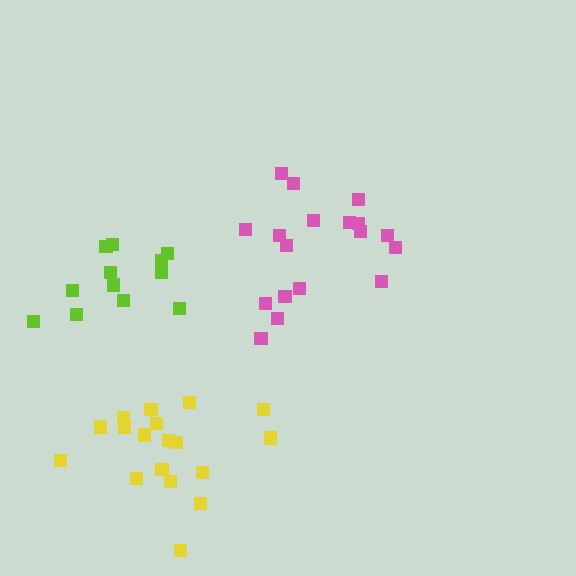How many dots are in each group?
Group 1: 18 dots, Group 2: 12 dots, Group 3: 18 dots (48 total).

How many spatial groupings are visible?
There are 3 spatial groupings.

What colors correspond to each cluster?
The clusters are colored: pink, lime, yellow.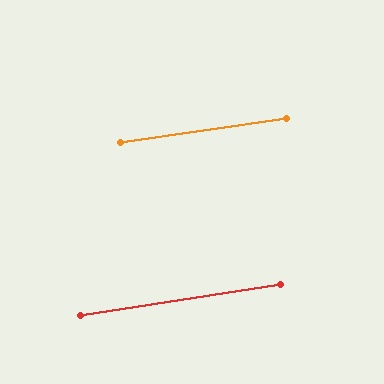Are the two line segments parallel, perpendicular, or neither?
Parallel — their directions differ by only 0.1°.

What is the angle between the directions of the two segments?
Approximately 0 degrees.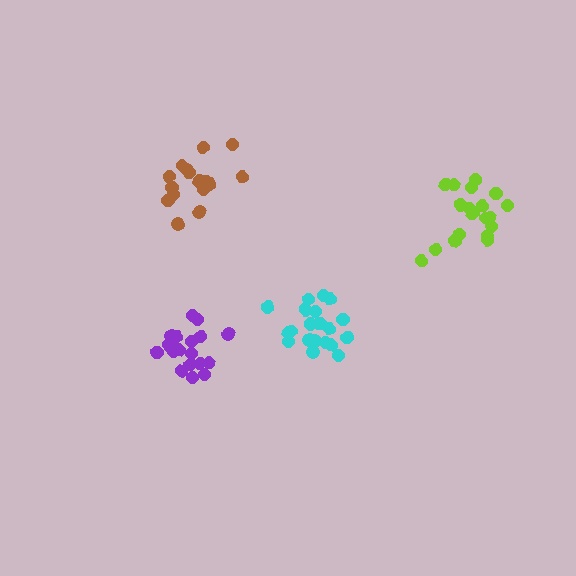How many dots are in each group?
Group 1: 16 dots, Group 2: 19 dots, Group 3: 19 dots, Group 4: 21 dots (75 total).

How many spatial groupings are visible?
There are 4 spatial groupings.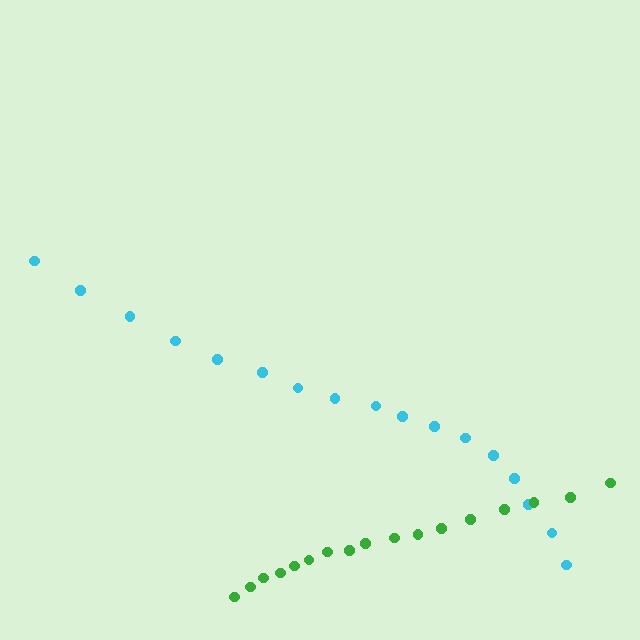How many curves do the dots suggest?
There are 2 distinct paths.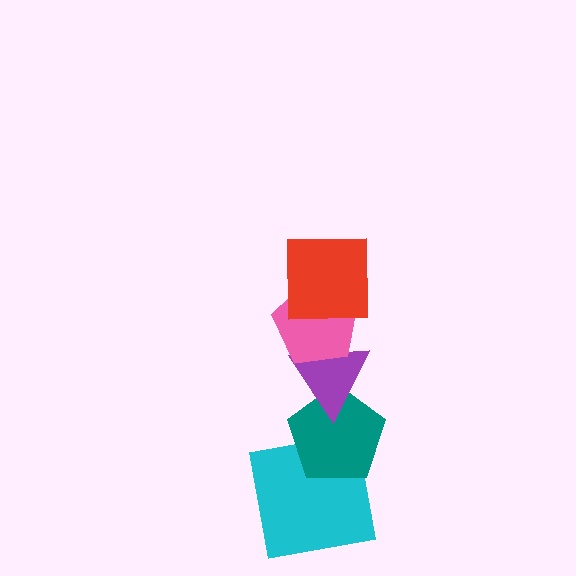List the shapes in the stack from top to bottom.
From top to bottom: the red square, the pink pentagon, the purple triangle, the teal pentagon, the cyan square.